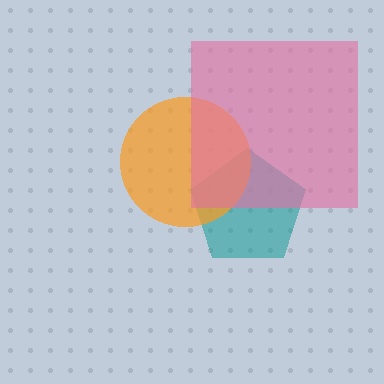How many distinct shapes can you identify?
There are 3 distinct shapes: a teal pentagon, an orange circle, a pink square.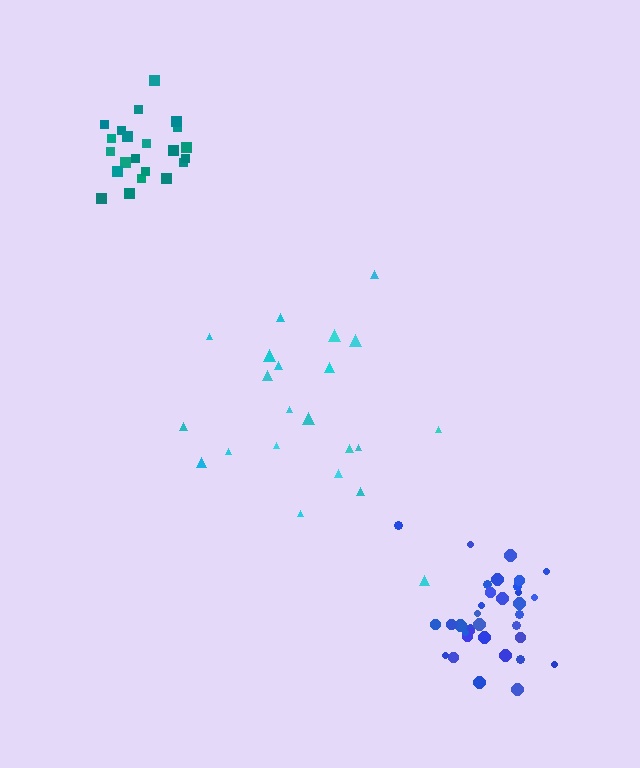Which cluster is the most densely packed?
Teal.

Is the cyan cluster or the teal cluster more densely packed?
Teal.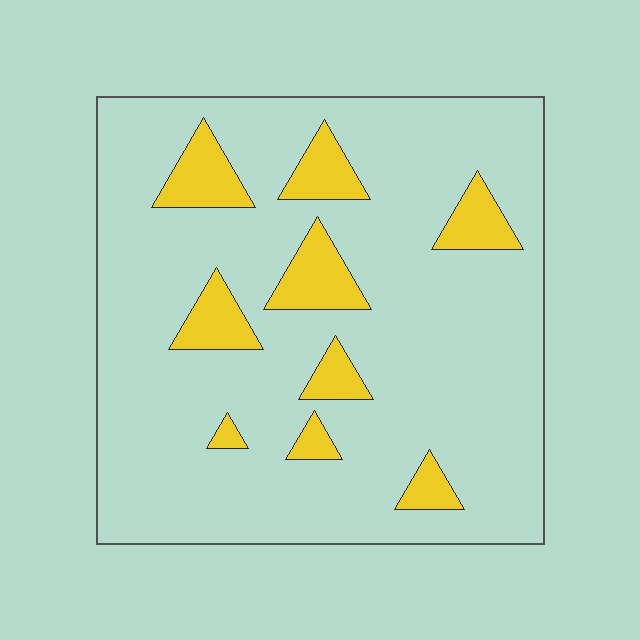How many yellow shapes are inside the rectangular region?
9.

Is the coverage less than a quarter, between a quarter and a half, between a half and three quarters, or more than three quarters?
Less than a quarter.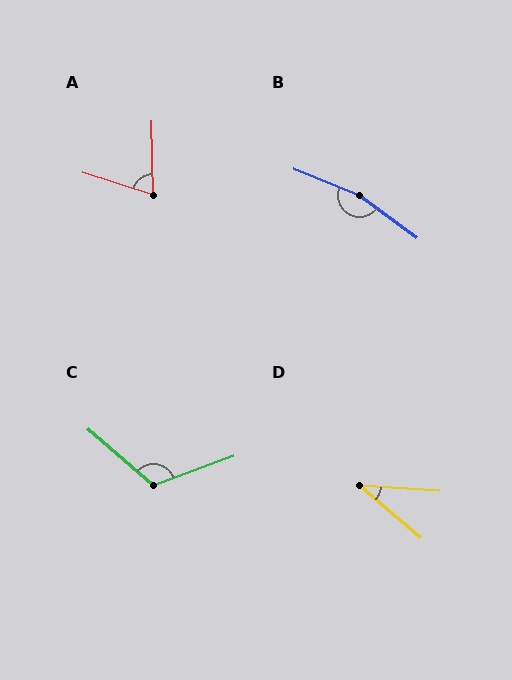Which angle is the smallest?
D, at approximately 36 degrees.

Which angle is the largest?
B, at approximately 165 degrees.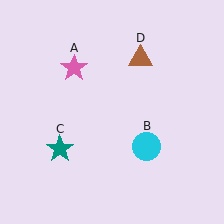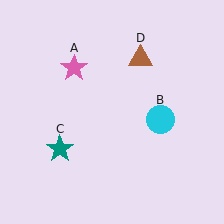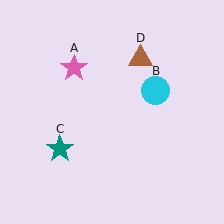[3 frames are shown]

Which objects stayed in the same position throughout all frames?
Pink star (object A) and teal star (object C) and brown triangle (object D) remained stationary.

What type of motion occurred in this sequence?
The cyan circle (object B) rotated counterclockwise around the center of the scene.